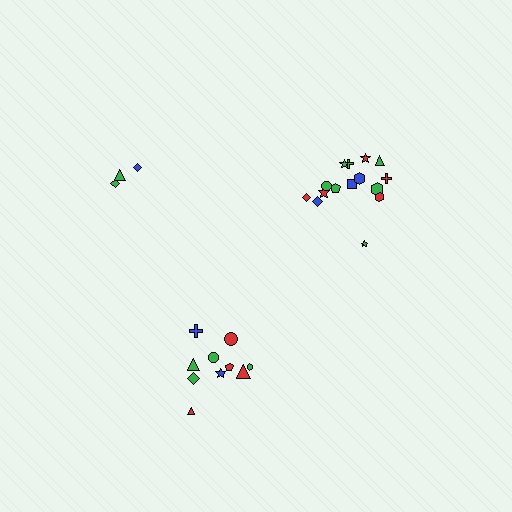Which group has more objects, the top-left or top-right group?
The top-right group.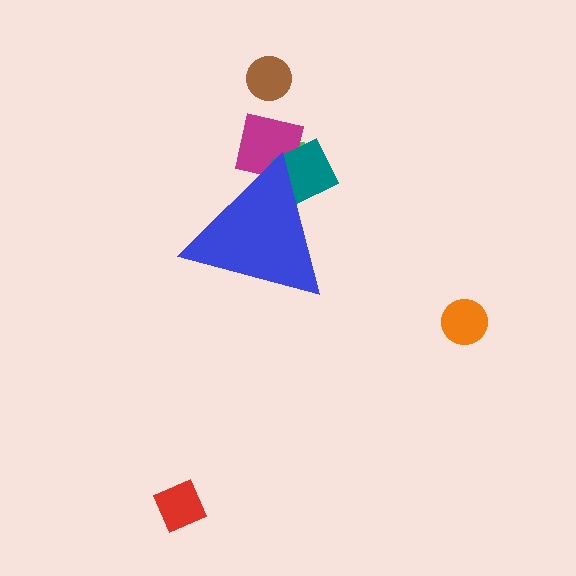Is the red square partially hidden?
No, the red square is fully visible.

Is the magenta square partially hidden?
Yes, the magenta square is partially hidden behind the blue triangle.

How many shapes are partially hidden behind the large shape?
3 shapes are partially hidden.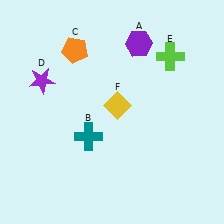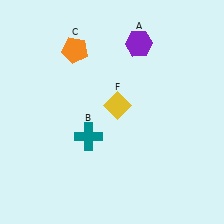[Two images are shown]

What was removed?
The lime cross (E), the purple star (D) were removed in Image 2.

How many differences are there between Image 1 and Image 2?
There are 2 differences between the two images.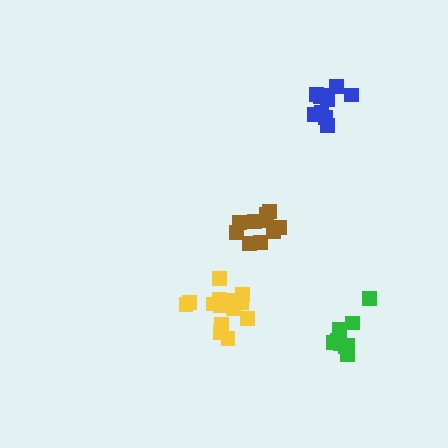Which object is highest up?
The blue cluster is topmost.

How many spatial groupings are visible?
There are 4 spatial groupings.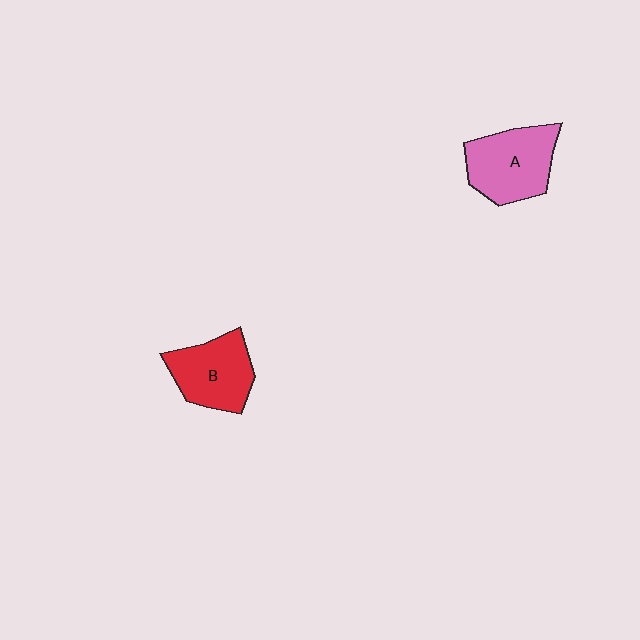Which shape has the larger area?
Shape A (pink).